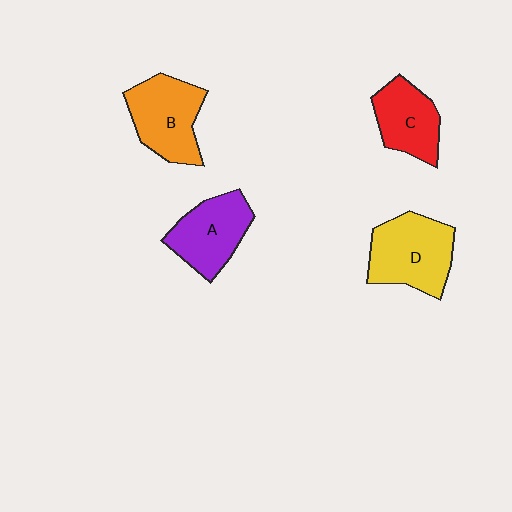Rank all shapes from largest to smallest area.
From largest to smallest: D (yellow), B (orange), A (purple), C (red).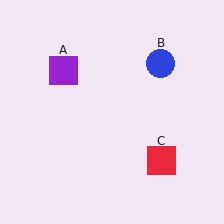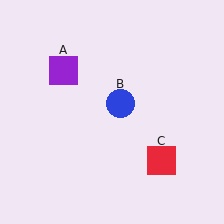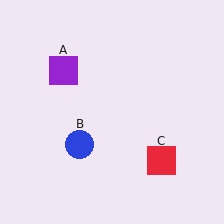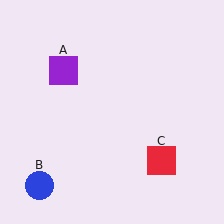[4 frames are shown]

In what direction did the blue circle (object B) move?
The blue circle (object B) moved down and to the left.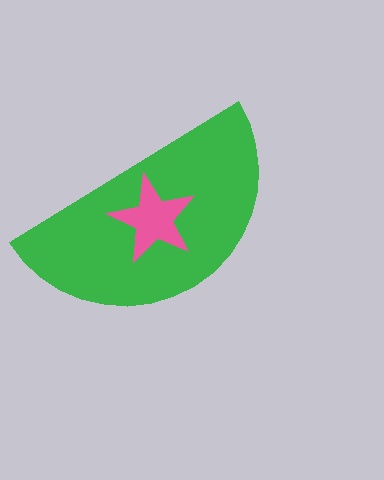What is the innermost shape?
The pink star.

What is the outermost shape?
The green semicircle.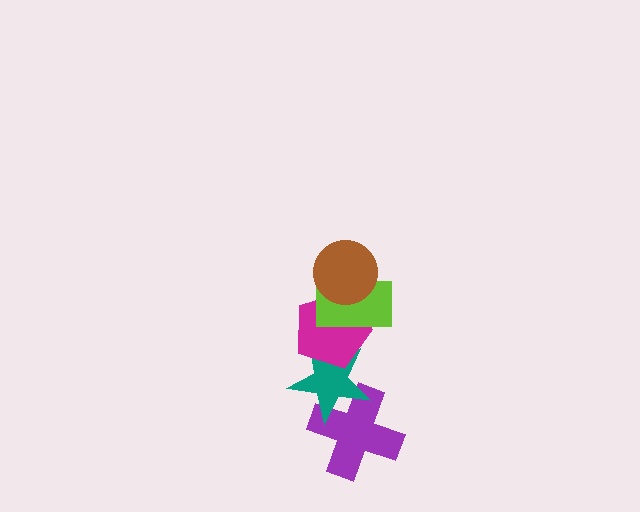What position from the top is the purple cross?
The purple cross is 5th from the top.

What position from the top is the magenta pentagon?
The magenta pentagon is 3rd from the top.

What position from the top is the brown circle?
The brown circle is 1st from the top.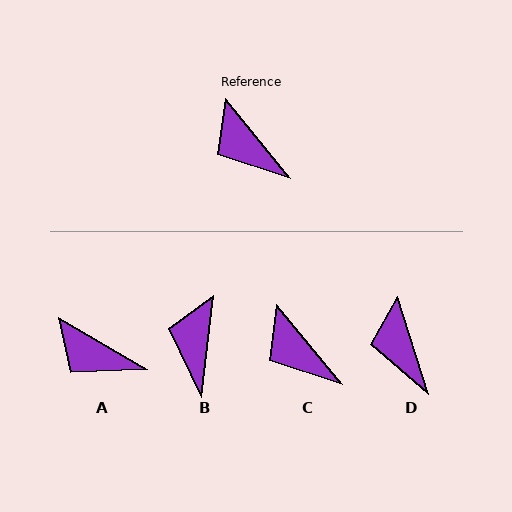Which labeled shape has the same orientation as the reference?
C.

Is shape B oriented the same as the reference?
No, it is off by about 46 degrees.